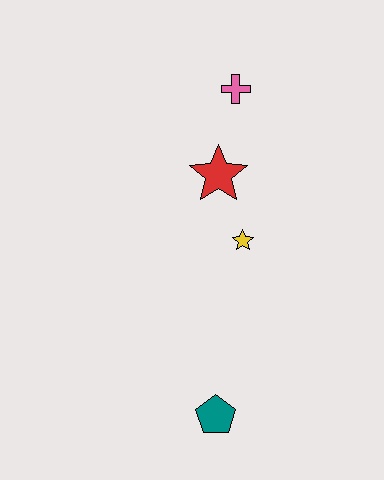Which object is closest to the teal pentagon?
The yellow star is closest to the teal pentagon.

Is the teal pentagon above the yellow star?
No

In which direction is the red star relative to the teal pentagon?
The red star is above the teal pentagon.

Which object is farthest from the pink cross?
The teal pentagon is farthest from the pink cross.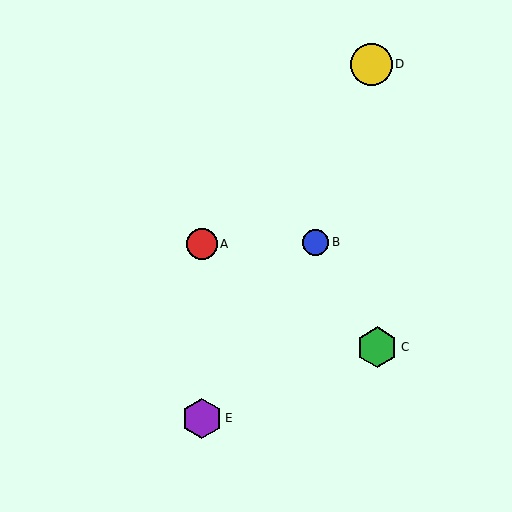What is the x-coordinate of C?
Object C is at x≈377.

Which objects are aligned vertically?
Objects A, E are aligned vertically.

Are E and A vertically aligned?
Yes, both are at x≈202.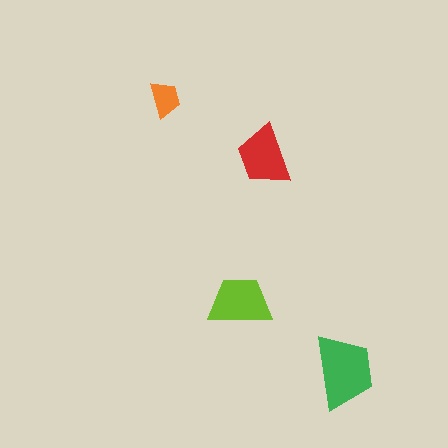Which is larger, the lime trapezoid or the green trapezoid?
The green one.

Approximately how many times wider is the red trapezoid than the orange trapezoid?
About 1.5 times wider.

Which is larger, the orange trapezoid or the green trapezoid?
The green one.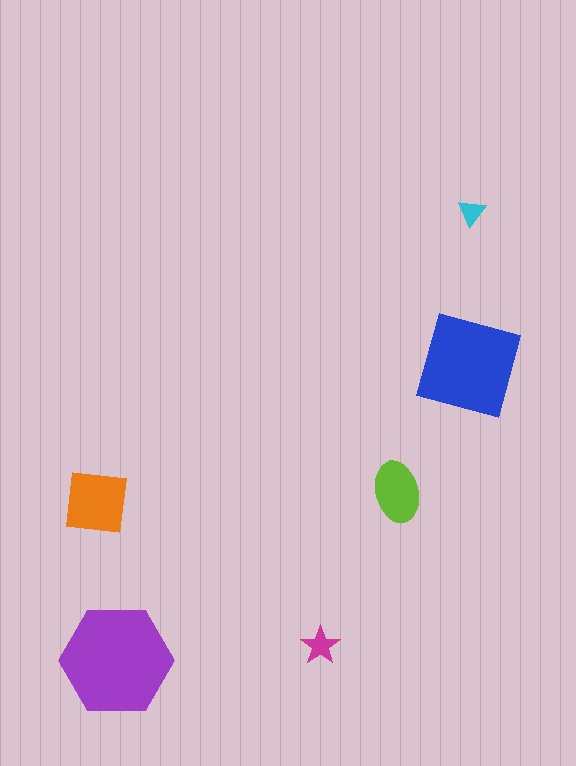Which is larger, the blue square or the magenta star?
The blue square.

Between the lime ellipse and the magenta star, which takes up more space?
The lime ellipse.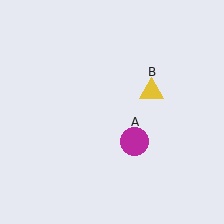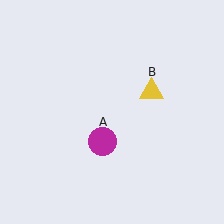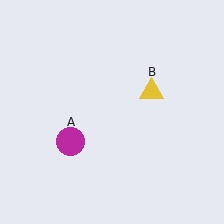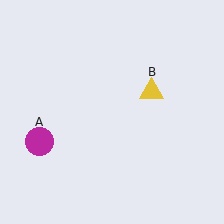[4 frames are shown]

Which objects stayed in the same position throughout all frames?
Yellow triangle (object B) remained stationary.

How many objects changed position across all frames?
1 object changed position: magenta circle (object A).